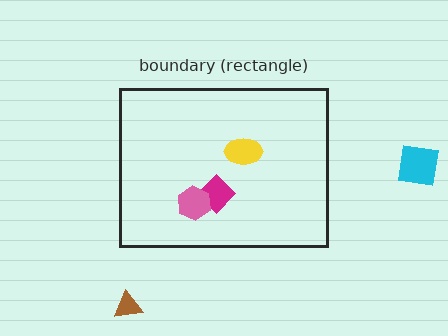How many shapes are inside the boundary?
3 inside, 2 outside.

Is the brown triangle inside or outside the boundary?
Outside.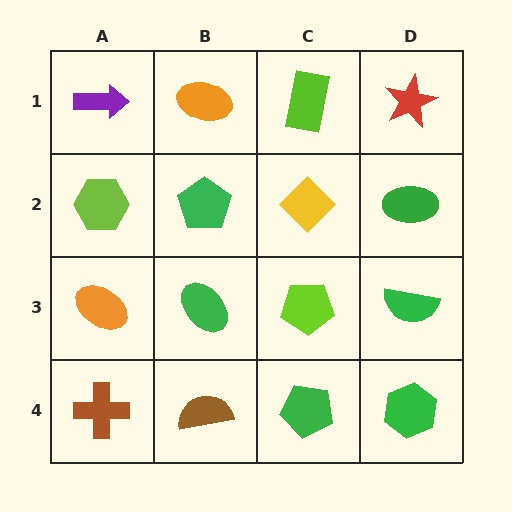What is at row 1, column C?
A lime rectangle.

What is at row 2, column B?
A green pentagon.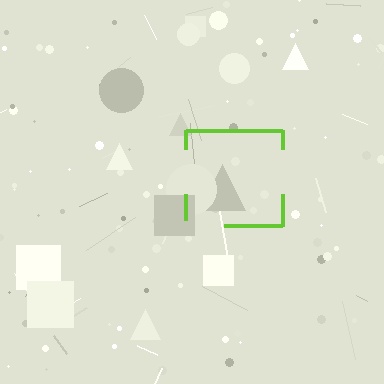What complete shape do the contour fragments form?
The contour fragments form a square.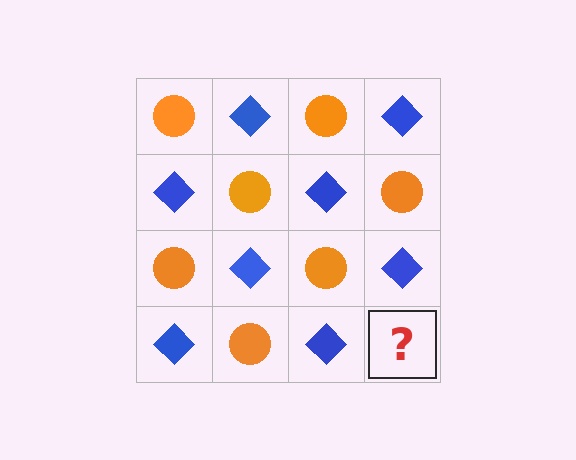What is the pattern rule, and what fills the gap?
The rule is that it alternates orange circle and blue diamond in a checkerboard pattern. The gap should be filled with an orange circle.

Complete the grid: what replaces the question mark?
The question mark should be replaced with an orange circle.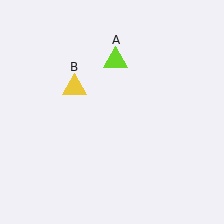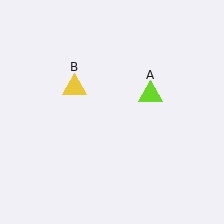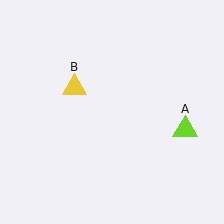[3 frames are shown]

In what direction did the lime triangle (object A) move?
The lime triangle (object A) moved down and to the right.